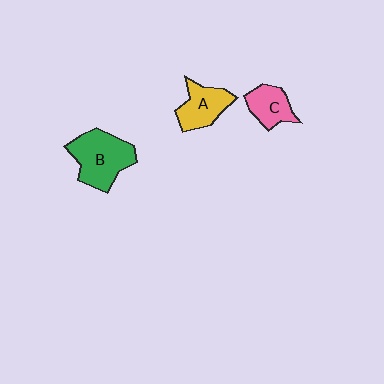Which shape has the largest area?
Shape B (green).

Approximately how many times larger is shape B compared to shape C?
Approximately 1.8 times.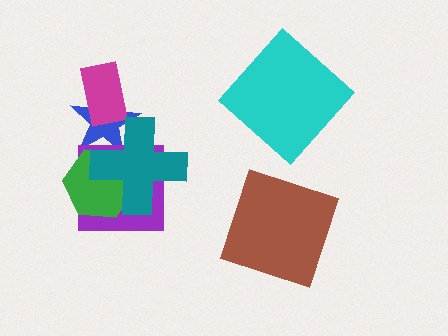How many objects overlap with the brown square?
0 objects overlap with the brown square.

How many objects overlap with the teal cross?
3 objects overlap with the teal cross.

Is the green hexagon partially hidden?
Yes, it is partially covered by another shape.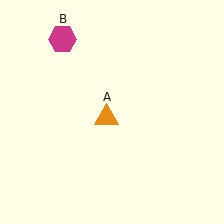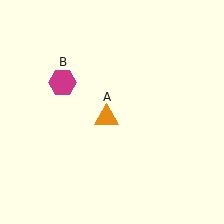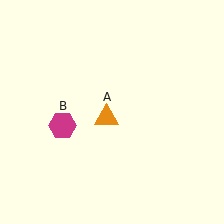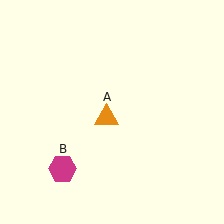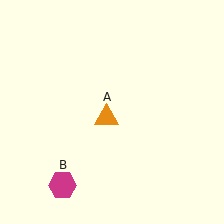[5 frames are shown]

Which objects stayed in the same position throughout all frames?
Orange triangle (object A) remained stationary.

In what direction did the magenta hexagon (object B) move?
The magenta hexagon (object B) moved down.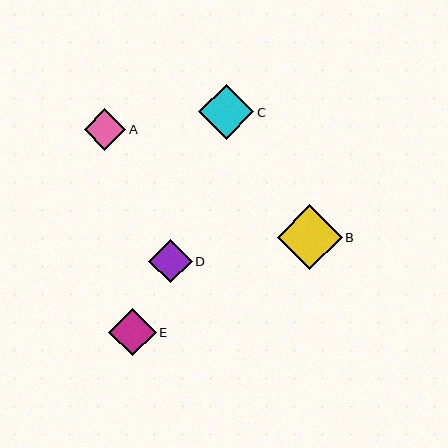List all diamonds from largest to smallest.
From largest to smallest: B, C, E, D, A.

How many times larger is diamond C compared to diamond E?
Diamond C is approximately 1.2 times the size of diamond E.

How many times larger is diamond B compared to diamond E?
Diamond B is approximately 1.4 times the size of diamond E.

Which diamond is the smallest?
Diamond A is the smallest with a size of approximately 42 pixels.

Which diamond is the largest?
Diamond B is the largest with a size of approximately 65 pixels.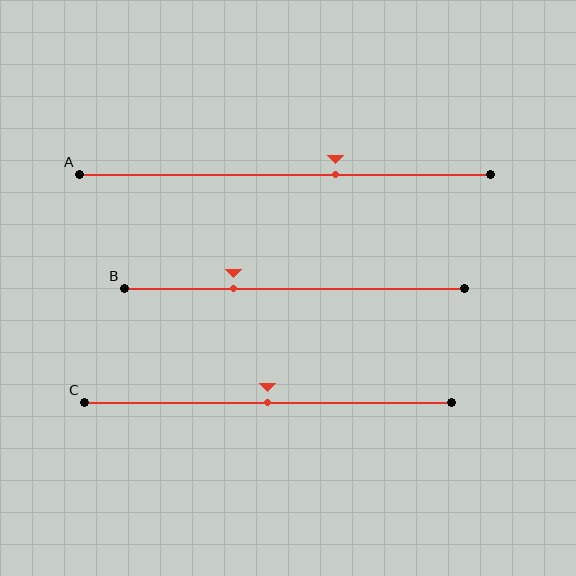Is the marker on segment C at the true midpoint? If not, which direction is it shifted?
Yes, the marker on segment C is at the true midpoint.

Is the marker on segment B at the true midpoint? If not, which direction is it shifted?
No, the marker on segment B is shifted to the left by about 18% of the segment length.